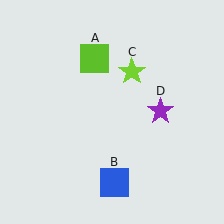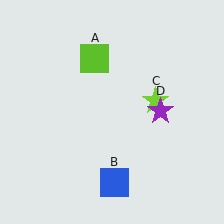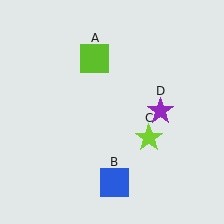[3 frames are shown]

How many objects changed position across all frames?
1 object changed position: lime star (object C).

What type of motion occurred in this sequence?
The lime star (object C) rotated clockwise around the center of the scene.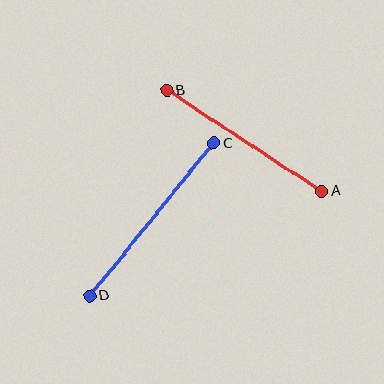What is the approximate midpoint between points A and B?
The midpoint is at approximately (244, 141) pixels.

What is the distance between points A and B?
The distance is approximately 185 pixels.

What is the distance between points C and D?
The distance is approximately 197 pixels.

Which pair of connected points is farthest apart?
Points C and D are farthest apart.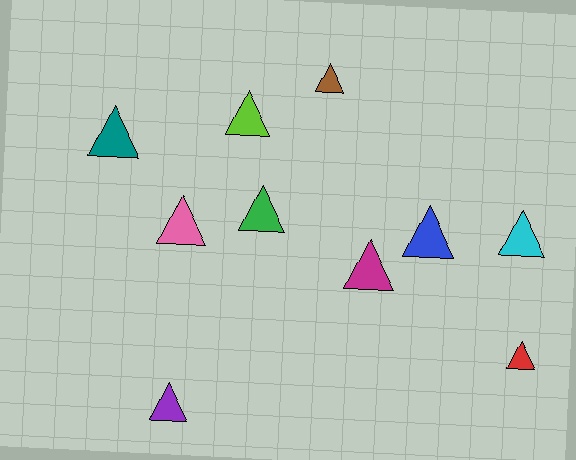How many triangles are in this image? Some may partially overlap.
There are 10 triangles.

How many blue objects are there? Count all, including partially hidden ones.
There is 1 blue object.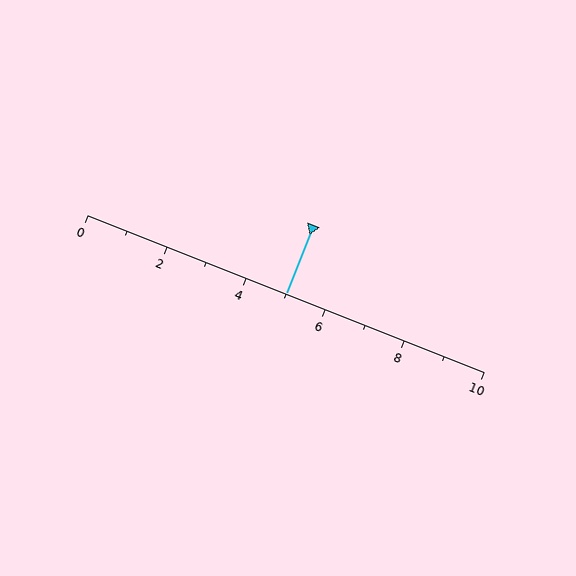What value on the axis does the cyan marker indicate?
The marker indicates approximately 5.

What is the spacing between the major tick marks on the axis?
The major ticks are spaced 2 apart.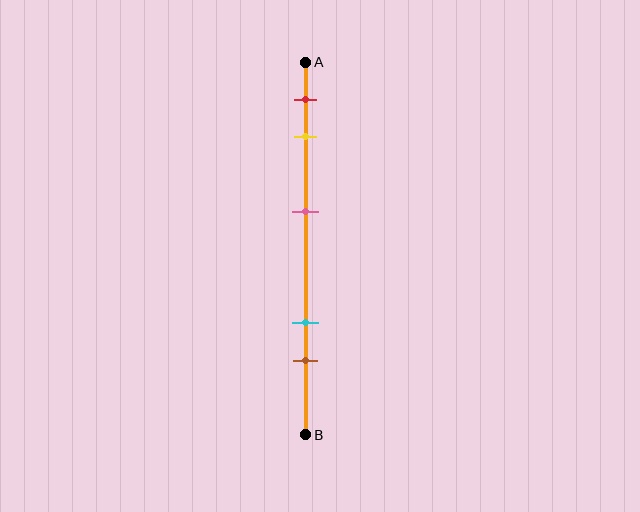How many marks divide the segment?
There are 5 marks dividing the segment.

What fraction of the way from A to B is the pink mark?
The pink mark is approximately 40% (0.4) of the way from A to B.